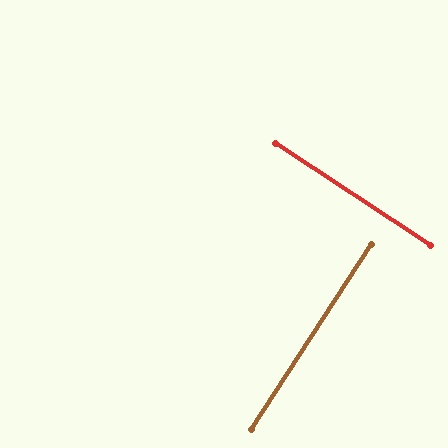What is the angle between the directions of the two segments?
Approximately 90 degrees.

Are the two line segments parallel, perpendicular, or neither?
Perpendicular — they meet at approximately 90°.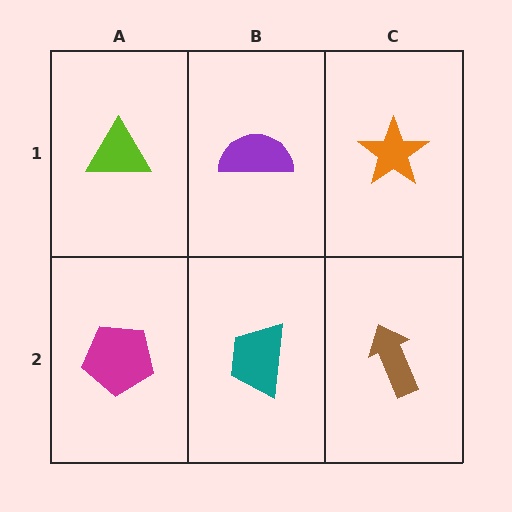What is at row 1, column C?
An orange star.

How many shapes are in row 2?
3 shapes.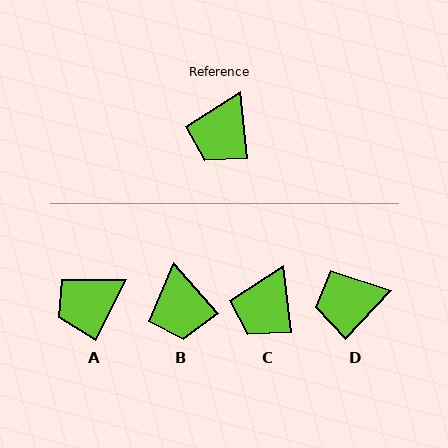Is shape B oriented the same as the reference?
No, it is off by about 34 degrees.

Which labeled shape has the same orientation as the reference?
C.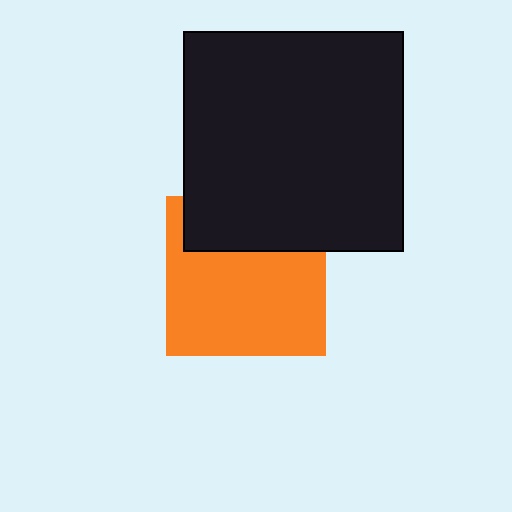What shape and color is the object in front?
The object in front is a black square.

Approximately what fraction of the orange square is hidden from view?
Roughly 31% of the orange square is hidden behind the black square.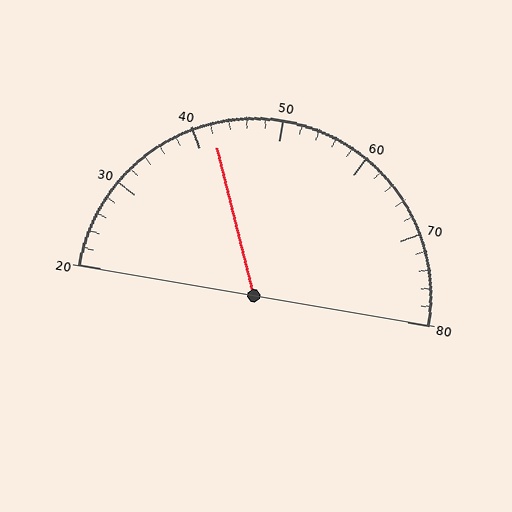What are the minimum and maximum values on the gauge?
The gauge ranges from 20 to 80.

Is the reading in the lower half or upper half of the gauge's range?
The reading is in the lower half of the range (20 to 80).